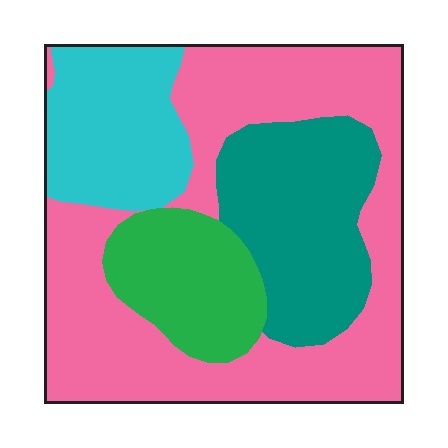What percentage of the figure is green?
Green takes up about one eighth (1/8) of the figure.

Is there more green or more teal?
Teal.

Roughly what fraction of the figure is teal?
Teal covers about 20% of the figure.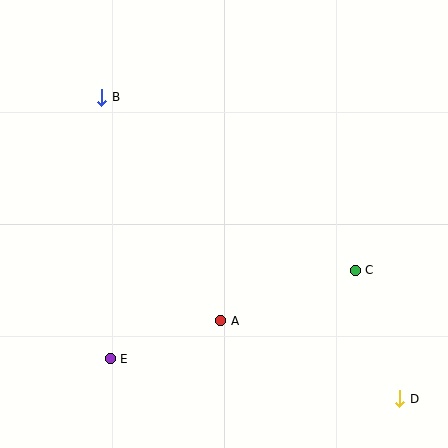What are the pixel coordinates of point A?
Point A is at (221, 321).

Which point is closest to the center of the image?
Point A at (221, 321) is closest to the center.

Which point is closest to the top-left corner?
Point B is closest to the top-left corner.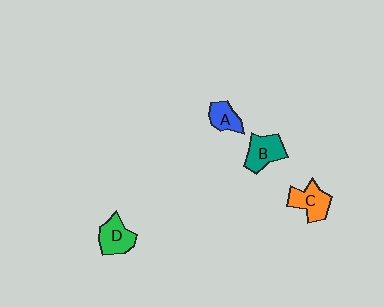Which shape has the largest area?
Shape C (orange).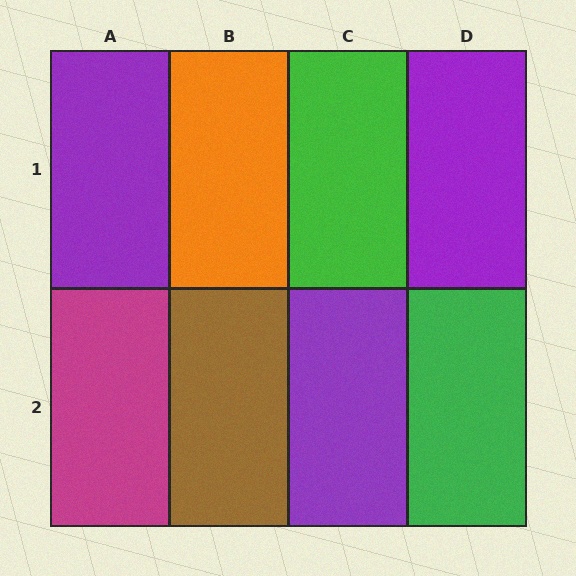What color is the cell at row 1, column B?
Orange.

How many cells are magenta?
1 cell is magenta.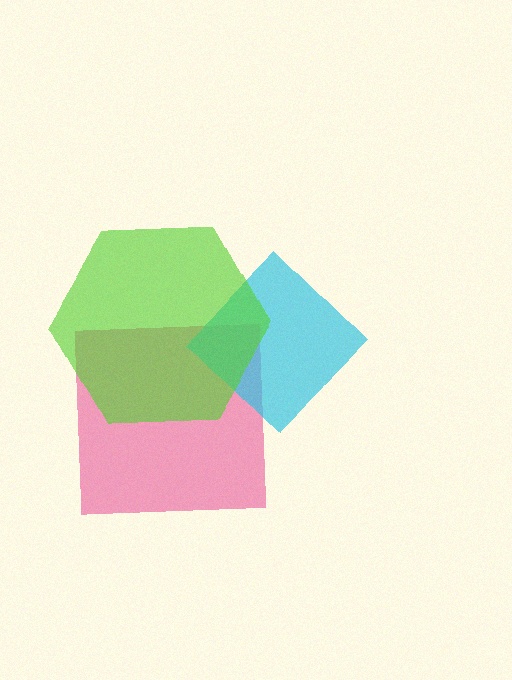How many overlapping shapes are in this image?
There are 3 overlapping shapes in the image.